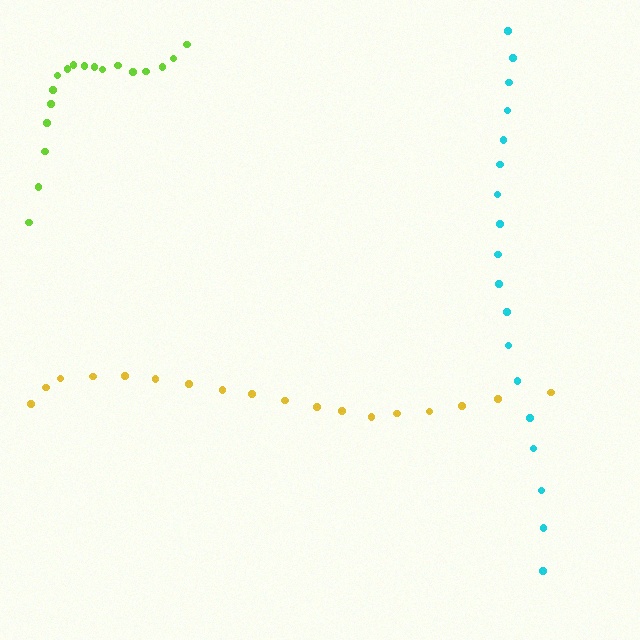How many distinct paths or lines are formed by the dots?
There are 3 distinct paths.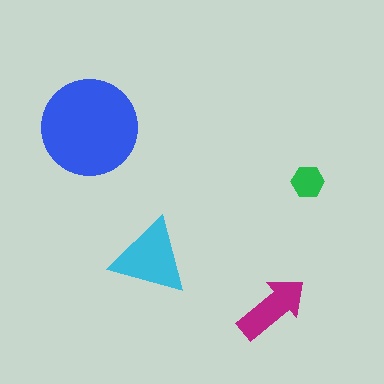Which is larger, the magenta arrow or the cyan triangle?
The cyan triangle.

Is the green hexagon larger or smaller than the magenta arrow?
Smaller.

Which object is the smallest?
The green hexagon.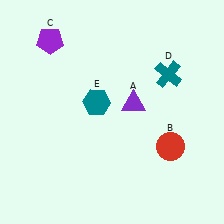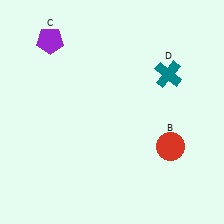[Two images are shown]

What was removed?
The teal hexagon (E), the purple triangle (A) were removed in Image 2.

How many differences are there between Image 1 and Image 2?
There are 2 differences between the two images.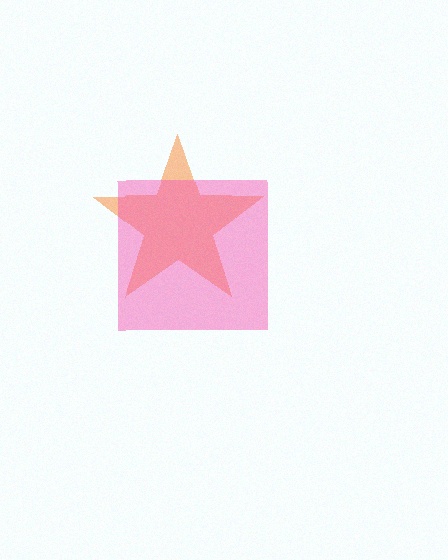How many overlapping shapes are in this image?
There are 2 overlapping shapes in the image.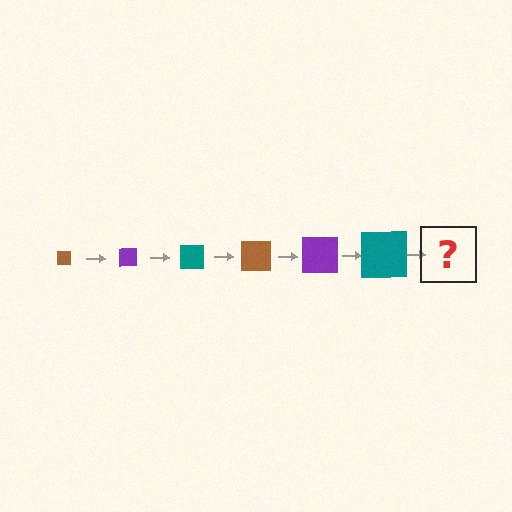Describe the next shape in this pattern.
It should be a brown square, larger than the previous one.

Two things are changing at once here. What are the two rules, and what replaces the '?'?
The two rules are that the square grows larger each step and the color cycles through brown, purple, and teal. The '?' should be a brown square, larger than the previous one.